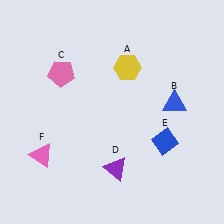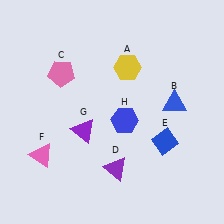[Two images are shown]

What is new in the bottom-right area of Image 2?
A blue hexagon (H) was added in the bottom-right area of Image 2.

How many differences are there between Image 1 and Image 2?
There are 2 differences between the two images.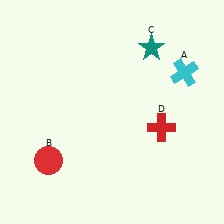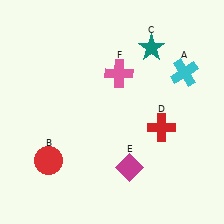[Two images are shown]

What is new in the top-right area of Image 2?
A pink cross (F) was added in the top-right area of Image 2.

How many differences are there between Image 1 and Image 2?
There are 2 differences between the two images.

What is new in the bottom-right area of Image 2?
A magenta diamond (E) was added in the bottom-right area of Image 2.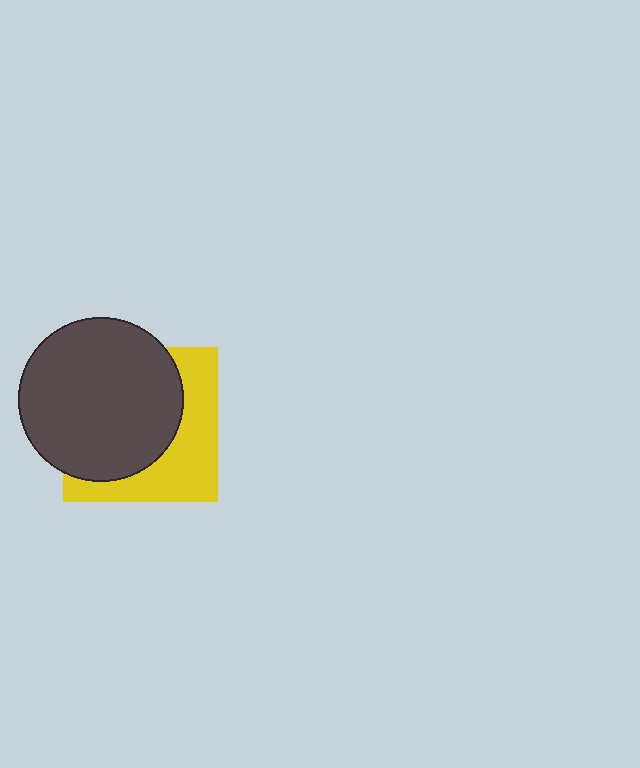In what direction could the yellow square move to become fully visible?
The yellow square could move toward the lower-right. That would shift it out from behind the dark gray circle entirely.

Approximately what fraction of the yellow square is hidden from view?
Roughly 60% of the yellow square is hidden behind the dark gray circle.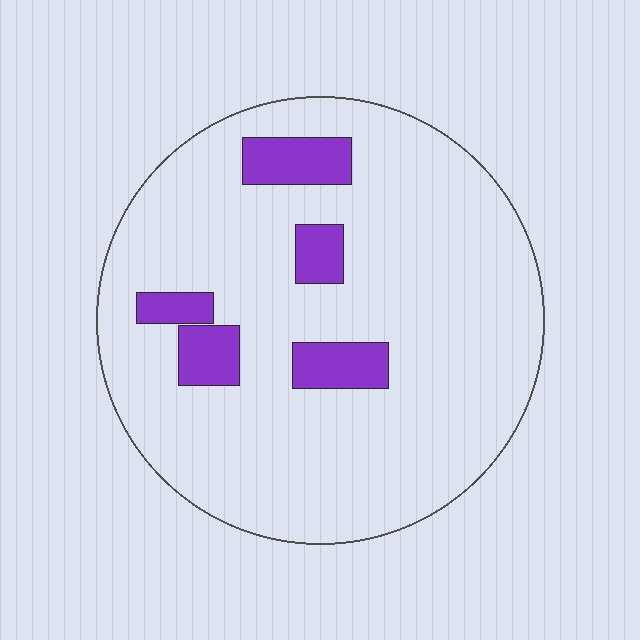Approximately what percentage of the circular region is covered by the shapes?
Approximately 10%.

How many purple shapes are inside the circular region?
5.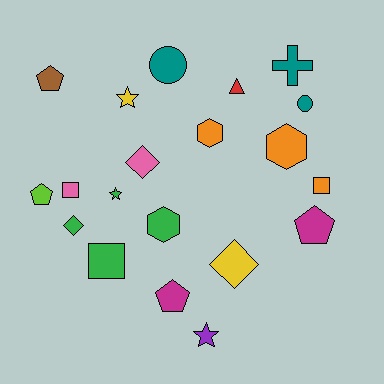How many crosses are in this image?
There is 1 cross.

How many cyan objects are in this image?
There are no cyan objects.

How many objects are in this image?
There are 20 objects.